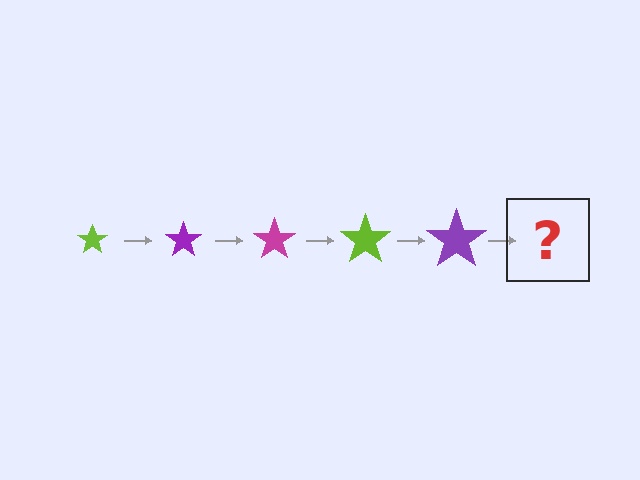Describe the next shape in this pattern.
It should be a magenta star, larger than the previous one.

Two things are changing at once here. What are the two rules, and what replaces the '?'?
The two rules are that the star grows larger each step and the color cycles through lime, purple, and magenta. The '?' should be a magenta star, larger than the previous one.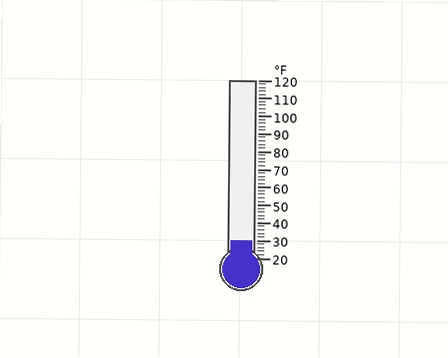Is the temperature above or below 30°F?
The temperature is at 30°F.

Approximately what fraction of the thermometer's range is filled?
The thermometer is filled to approximately 10% of its range.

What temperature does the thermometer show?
The thermometer shows approximately 30°F.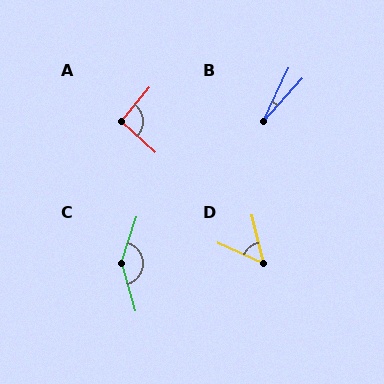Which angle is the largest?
C, at approximately 146 degrees.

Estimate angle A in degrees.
Approximately 93 degrees.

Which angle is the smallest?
B, at approximately 17 degrees.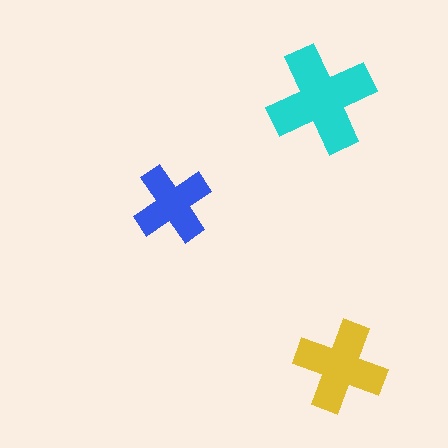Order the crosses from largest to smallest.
the cyan one, the yellow one, the blue one.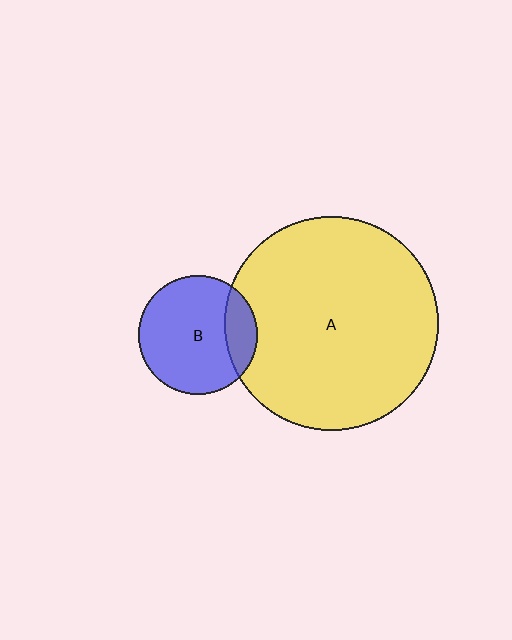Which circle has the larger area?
Circle A (yellow).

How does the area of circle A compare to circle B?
Approximately 3.2 times.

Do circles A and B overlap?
Yes.